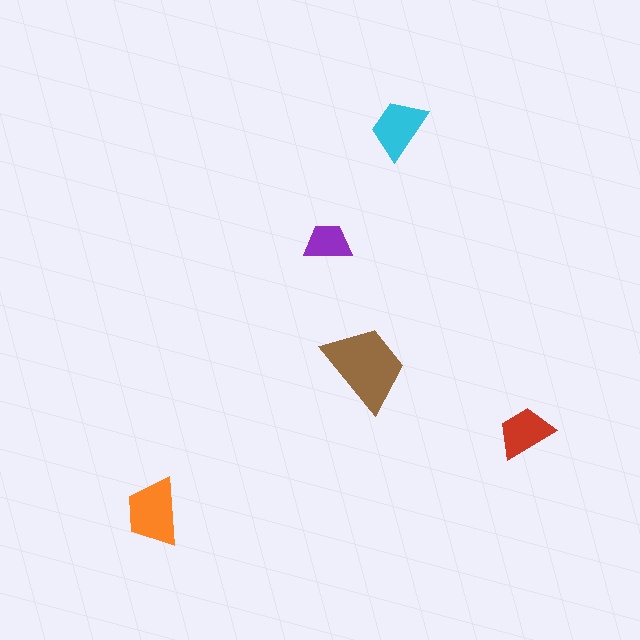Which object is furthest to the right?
The red trapezoid is rightmost.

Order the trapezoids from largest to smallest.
the brown one, the orange one, the cyan one, the red one, the purple one.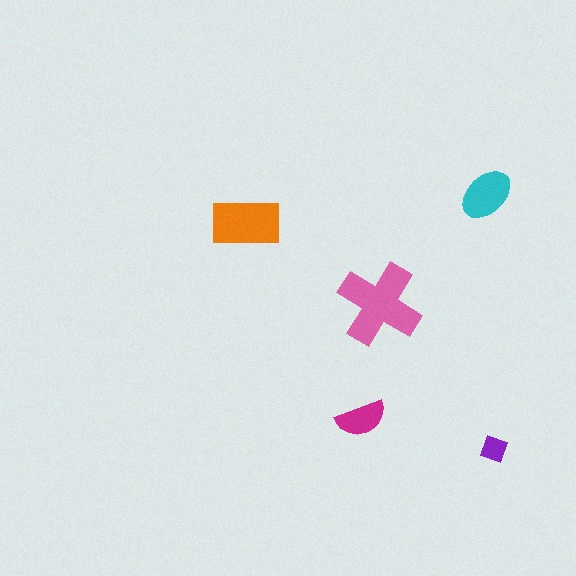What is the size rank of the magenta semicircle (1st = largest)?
4th.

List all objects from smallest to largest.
The purple diamond, the magenta semicircle, the cyan ellipse, the orange rectangle, the pink cross.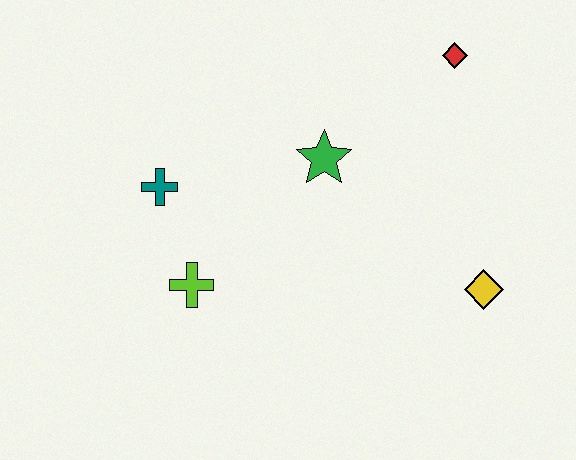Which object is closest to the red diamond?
The green star is closest to the red diamond.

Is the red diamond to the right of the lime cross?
Yes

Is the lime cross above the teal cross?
No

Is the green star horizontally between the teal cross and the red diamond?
Yes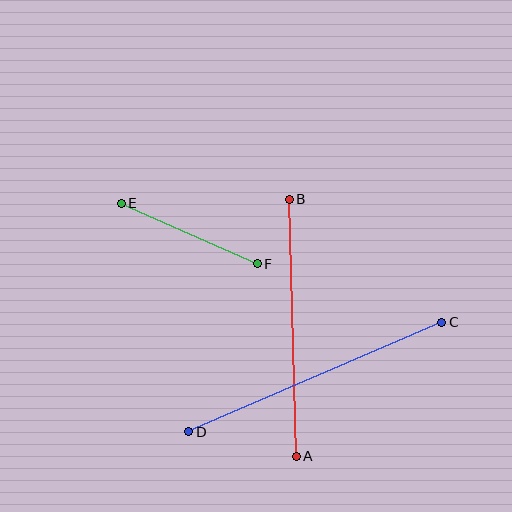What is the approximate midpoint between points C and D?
The midpoint is at approximately (315, 377) pixels.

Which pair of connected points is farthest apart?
Points C and D are farthest apart.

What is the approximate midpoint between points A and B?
The midpoint is at approximately (293, 328) pixels.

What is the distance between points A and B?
The distance is approximately 257 pixels.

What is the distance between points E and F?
The distance is approximately 149 pixels.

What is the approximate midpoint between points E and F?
The midpoint is at approximately (189, 234) pixels.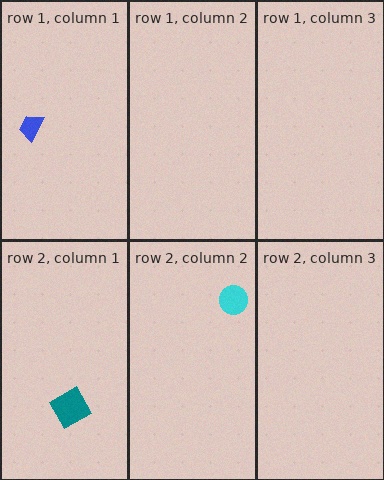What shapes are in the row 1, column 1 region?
The blue trapezoid.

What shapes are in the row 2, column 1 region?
The teal diamond.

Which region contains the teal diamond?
The row 2, column 1 region.